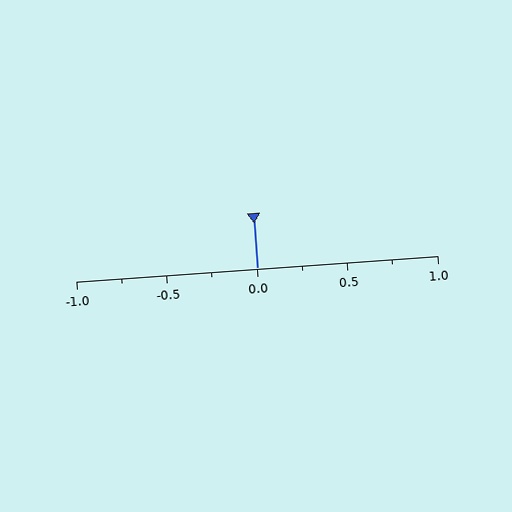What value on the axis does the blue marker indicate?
The marker indicates approximately 0.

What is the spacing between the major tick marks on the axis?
The major ticks are spaced 0.5 apart.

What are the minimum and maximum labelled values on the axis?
The axis runs from -1.0 to 1.0.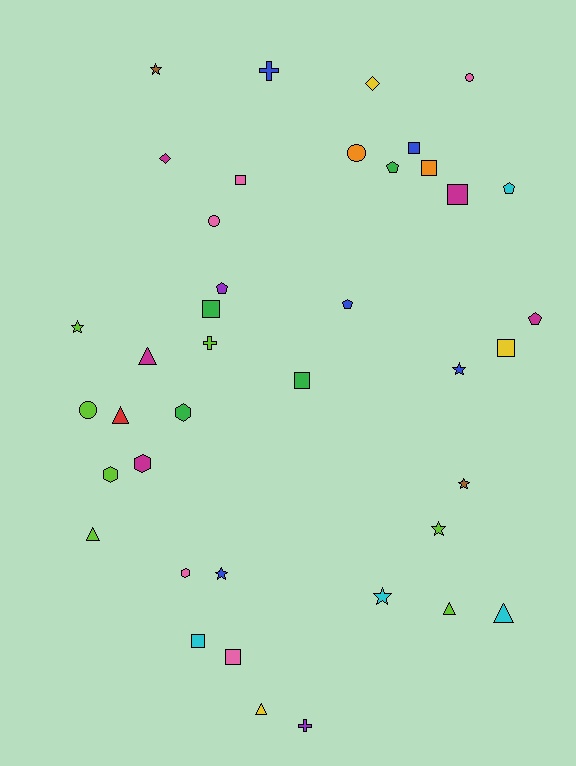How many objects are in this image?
There are 40 objects.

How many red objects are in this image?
There is 1 red object.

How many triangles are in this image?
There are 6 triangles.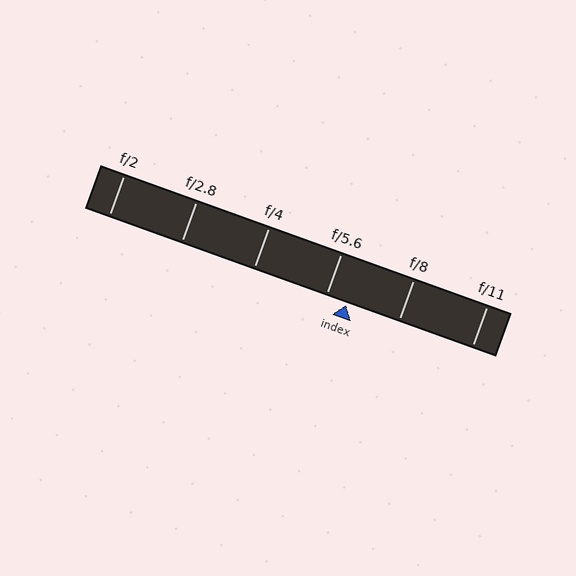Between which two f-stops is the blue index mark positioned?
The index mark is between f/5.6 and f/8.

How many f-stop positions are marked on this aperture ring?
There are 6 f-stop positions marked.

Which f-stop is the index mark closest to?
The index mark is closest to f/5.6.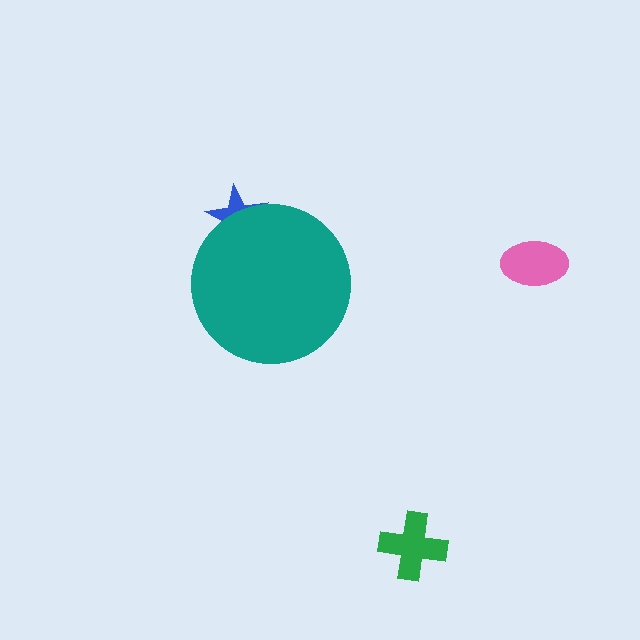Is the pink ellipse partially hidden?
No, the pink ellipse is fully visible.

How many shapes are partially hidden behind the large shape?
1 shape is partially hidden.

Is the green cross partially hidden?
No, the green cross is fully visible.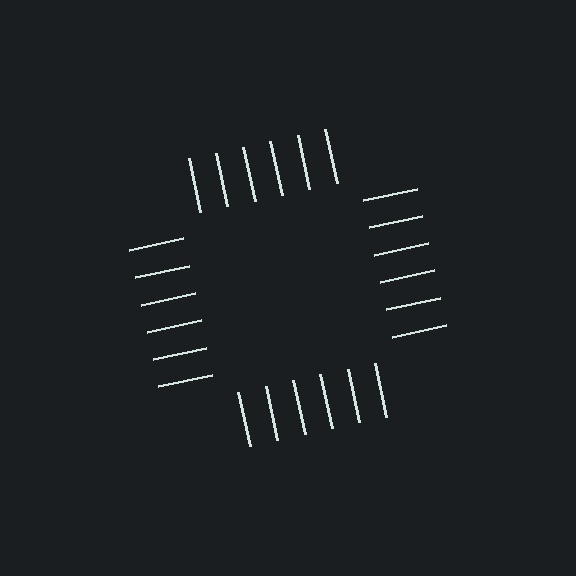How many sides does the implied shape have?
4 sides — the line-ends trace a square.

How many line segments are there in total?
24 — 6 along each of the 4 edges.